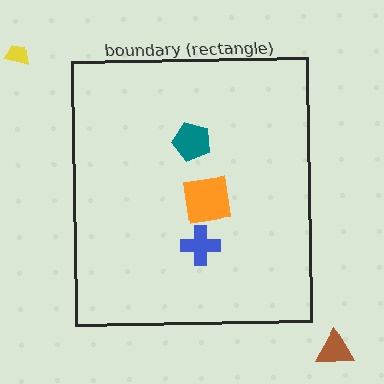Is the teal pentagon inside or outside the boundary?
Inside.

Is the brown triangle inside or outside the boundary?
Outside.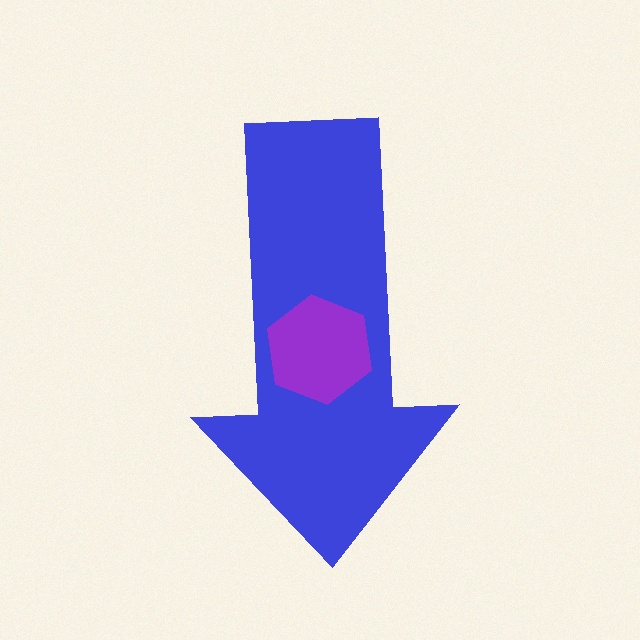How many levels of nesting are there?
2.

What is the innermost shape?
The purple hexagon.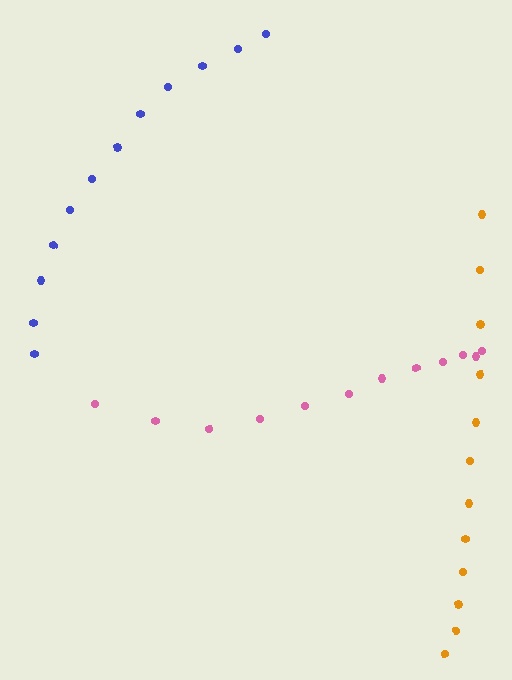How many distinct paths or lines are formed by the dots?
There are 3 distinct paths.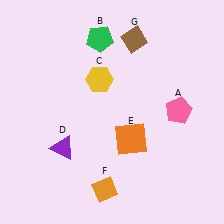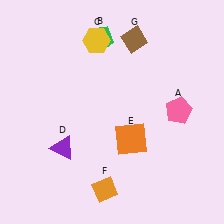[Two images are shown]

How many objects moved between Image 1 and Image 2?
1 object moved between the two images.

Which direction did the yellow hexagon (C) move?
The yellow hexagon (C) moved up.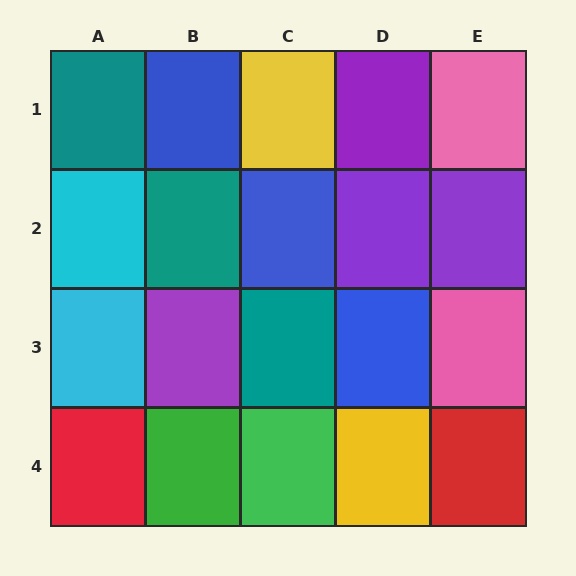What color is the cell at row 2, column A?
Cyan.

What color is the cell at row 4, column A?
Red.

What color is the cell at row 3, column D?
Blue.